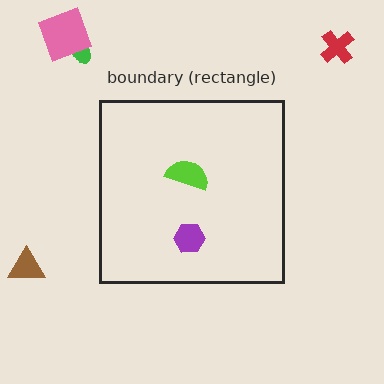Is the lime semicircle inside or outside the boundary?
Inside.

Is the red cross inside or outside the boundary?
Outside.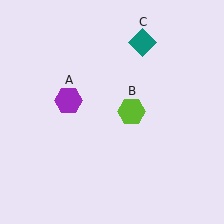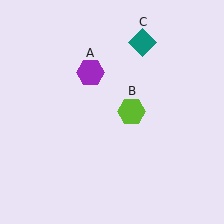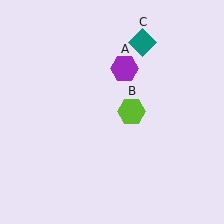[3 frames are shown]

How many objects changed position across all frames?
1 object changed position: purple hexagon (object A).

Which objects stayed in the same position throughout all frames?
Lime hexagon (object B) and teal diamond (object C) remained stationary.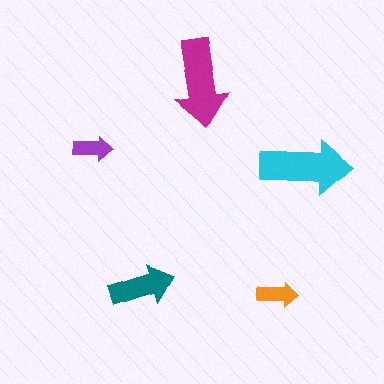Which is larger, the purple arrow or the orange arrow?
The orange one.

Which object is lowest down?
The orange arrow is bottommost.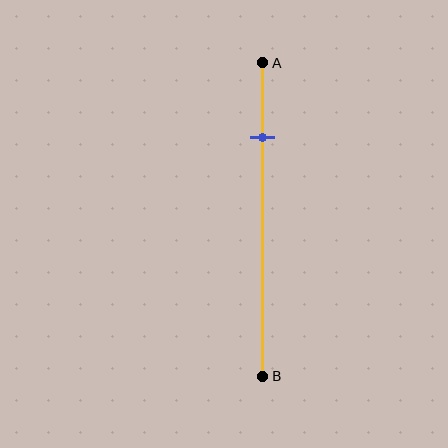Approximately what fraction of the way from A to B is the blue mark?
The blue mark is approximately 25% of the way from A to B.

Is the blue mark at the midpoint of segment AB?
No, the mark is at about 25% from A, not at the 50% midpoint.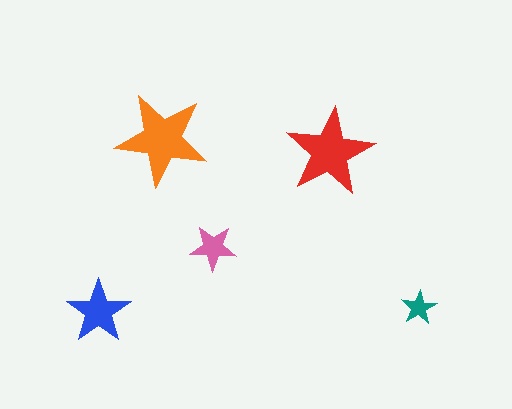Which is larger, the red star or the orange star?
The orange one.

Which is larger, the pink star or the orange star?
The orange one.